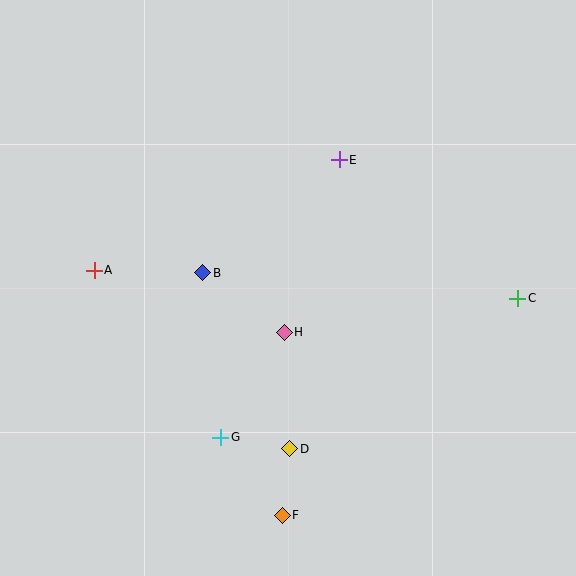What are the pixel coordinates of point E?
Point E is at (339, 160).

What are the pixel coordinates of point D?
Point D is at (290, 449).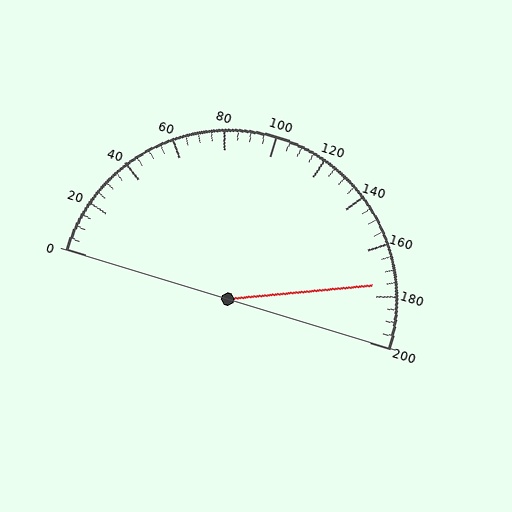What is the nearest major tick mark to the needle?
The nearest major tick mark is 180.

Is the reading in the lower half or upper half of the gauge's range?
The reading is in the upper half of the range (0 to 200).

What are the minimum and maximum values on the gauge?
The gauge ranges from 0 to 200.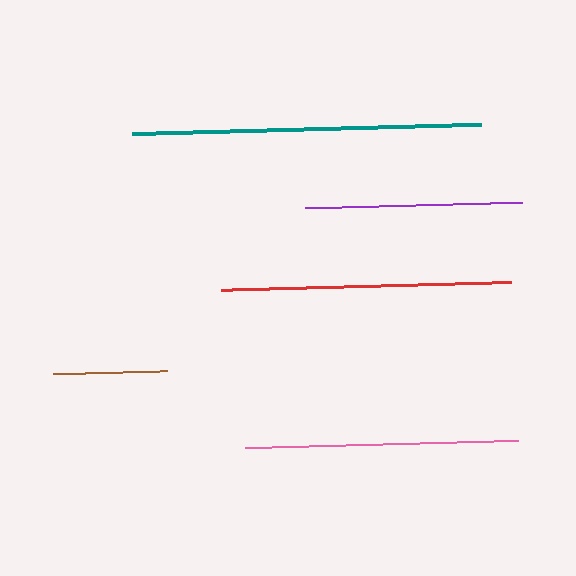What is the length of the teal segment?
The teal segment is approximately 349 pixels long.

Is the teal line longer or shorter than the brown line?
The teal line is longer than the brown line.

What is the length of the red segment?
The red segment is approximately 290 pixels long.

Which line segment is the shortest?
The brown line is the shortest at approximately 113 pixels.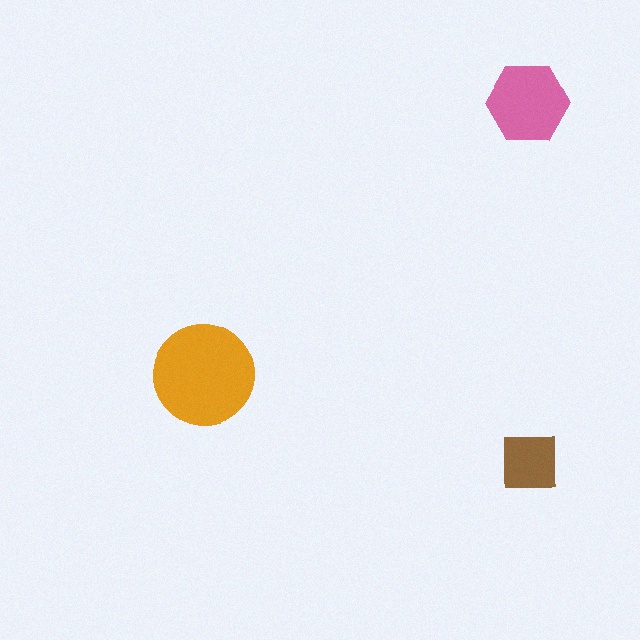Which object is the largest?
The orange circle.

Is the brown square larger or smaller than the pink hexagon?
Smaller.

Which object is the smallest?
The brown square.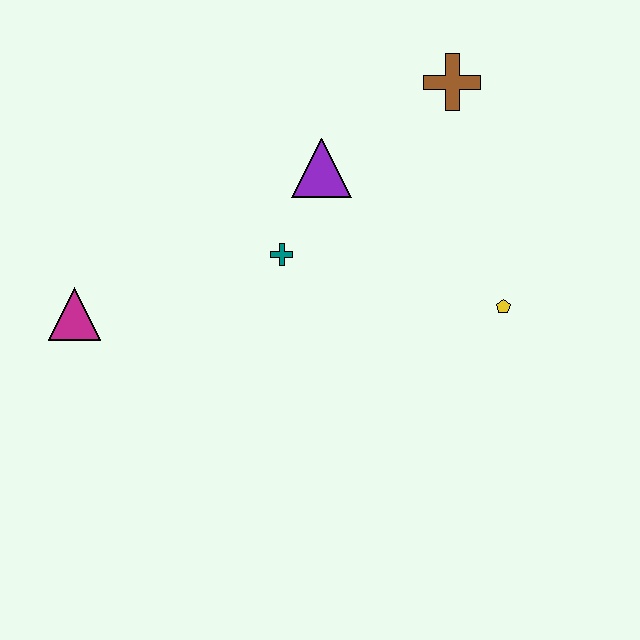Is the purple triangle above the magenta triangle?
Yes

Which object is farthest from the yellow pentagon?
The magenta triangle is farthest from the yellow pentagon.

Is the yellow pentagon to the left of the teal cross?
No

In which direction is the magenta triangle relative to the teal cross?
The magenta triangle is to the left of the teal cross.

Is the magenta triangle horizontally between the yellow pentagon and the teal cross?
No